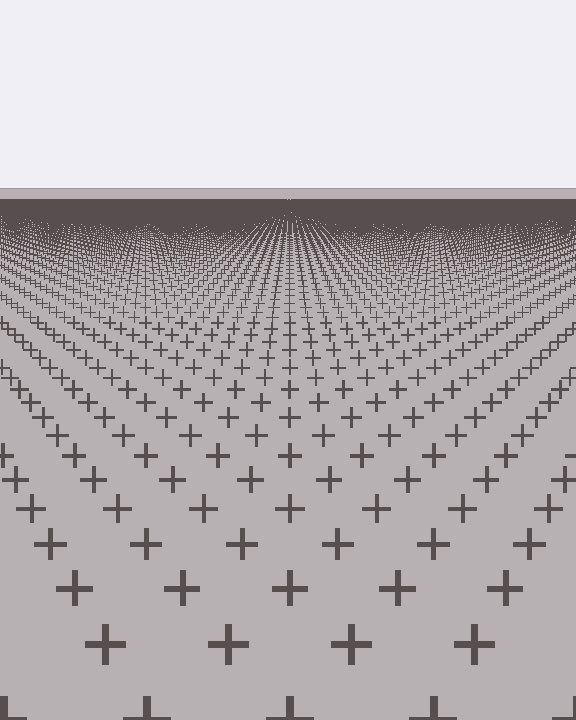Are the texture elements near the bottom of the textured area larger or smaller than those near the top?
Larger. Near the bottom, elements are closer to the viewer and appear at a bigger on-screen size.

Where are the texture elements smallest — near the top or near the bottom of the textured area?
Near the top.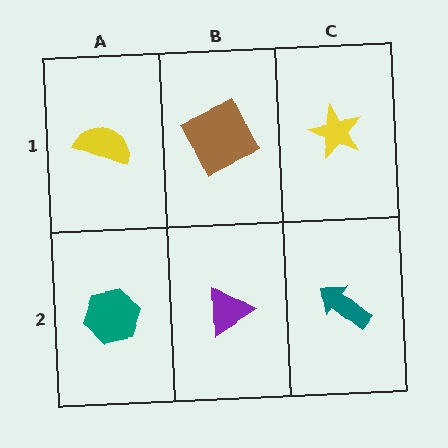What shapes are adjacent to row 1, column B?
A purple triangle (row 2, column B), a yellow semicircle (row 1, column A), a yellow star (row 1, column C).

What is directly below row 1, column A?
A teal hexagon.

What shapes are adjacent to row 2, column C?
A yellow star (row 1, column C), a purple triangle (row 2, column B).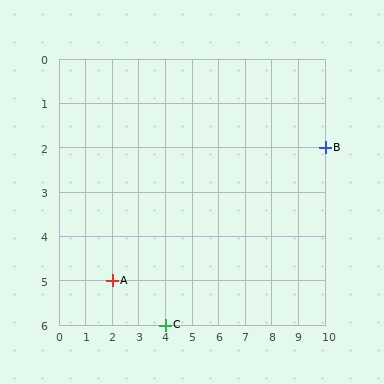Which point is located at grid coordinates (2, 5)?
Point A is at (2, 5).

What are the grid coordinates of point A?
Point A is at grid coordinates (2, 5).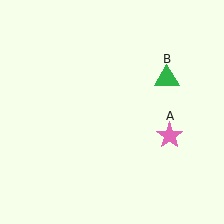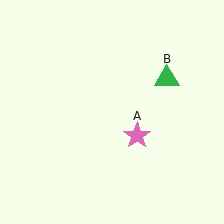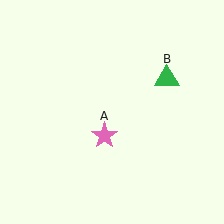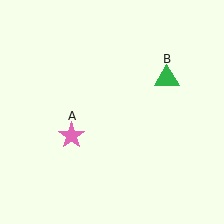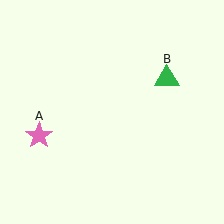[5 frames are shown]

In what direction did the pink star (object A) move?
The pink star (object A) moved left.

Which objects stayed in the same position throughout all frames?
Green triangle (object B) remained stationary.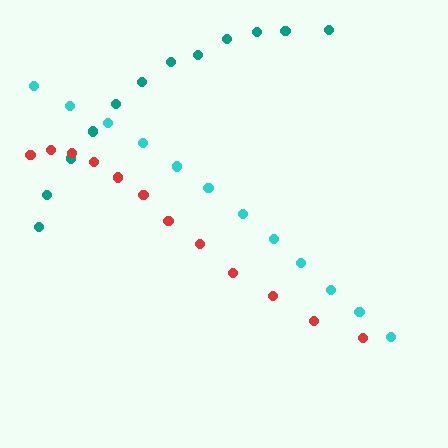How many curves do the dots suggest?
There are 3 distinct paths.